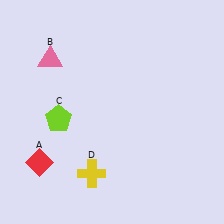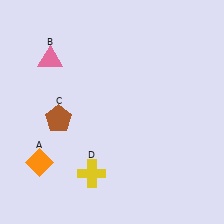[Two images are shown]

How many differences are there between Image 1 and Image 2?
There are 2 differences between the two images.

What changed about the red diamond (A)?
In Image 1, A is red. In Image 2, it changed to orange.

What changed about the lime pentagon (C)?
In Image 1, C is lime. In Image 2, it changed to brown.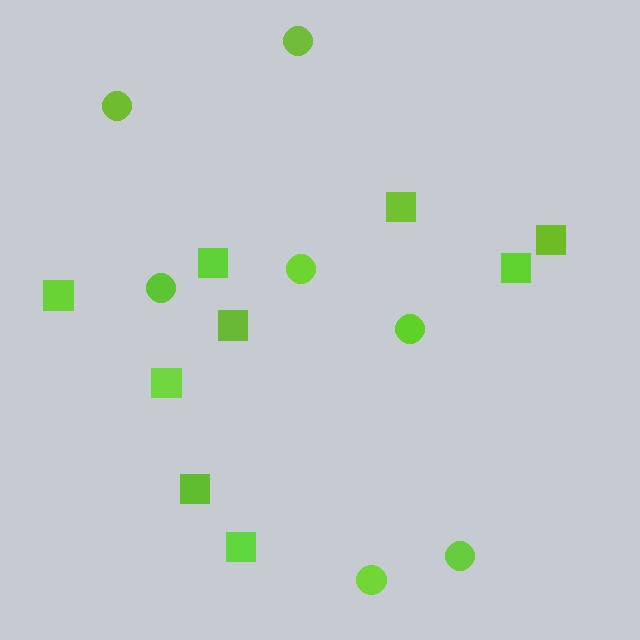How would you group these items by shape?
There are 2 groups: one group of squares (9) and one group of circles (7).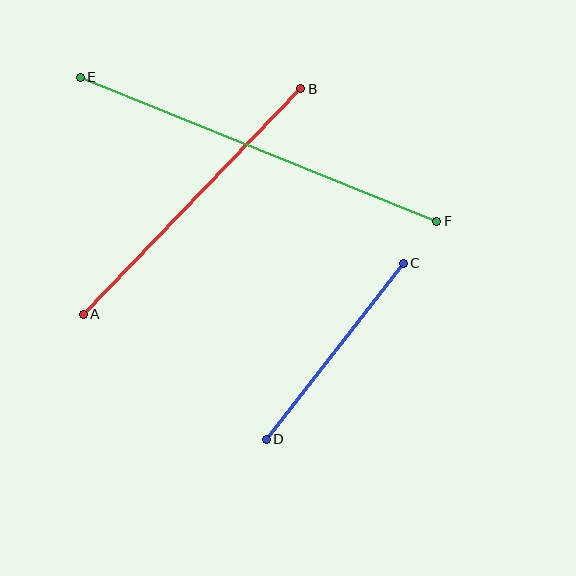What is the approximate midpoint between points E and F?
The midpoint is at approximately (258, 149) pixels.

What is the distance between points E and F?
The distance is approximately 385 pixels.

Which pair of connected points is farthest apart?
Points E and F are farthest apart.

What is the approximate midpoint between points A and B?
The midpoint is at approximately (192, 202) pixels.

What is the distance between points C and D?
The distance is approximately 223 pixels.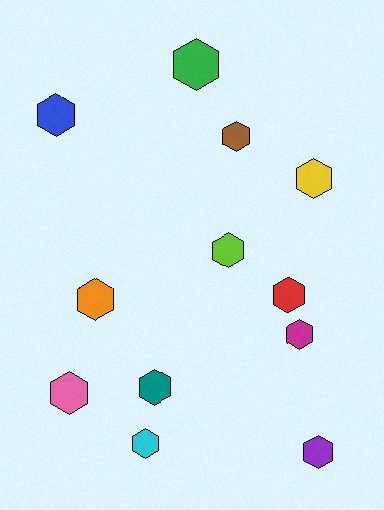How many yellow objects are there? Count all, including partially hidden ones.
There is 1 yellow object.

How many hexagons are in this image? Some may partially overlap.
There are 12 hexagons.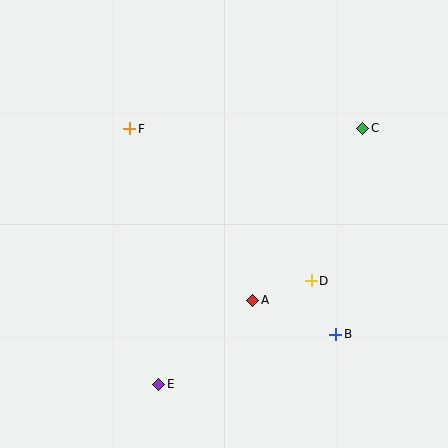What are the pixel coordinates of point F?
Point F is at (130, 129).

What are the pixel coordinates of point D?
Point D is at (311, 281).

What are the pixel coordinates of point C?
Point C is at (363, 128).